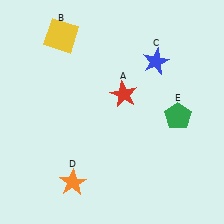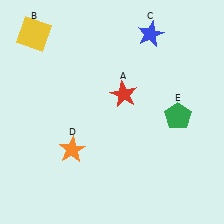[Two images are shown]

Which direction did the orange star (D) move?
The orange star (D) moved up.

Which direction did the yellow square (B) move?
The yellow square (B) moved left.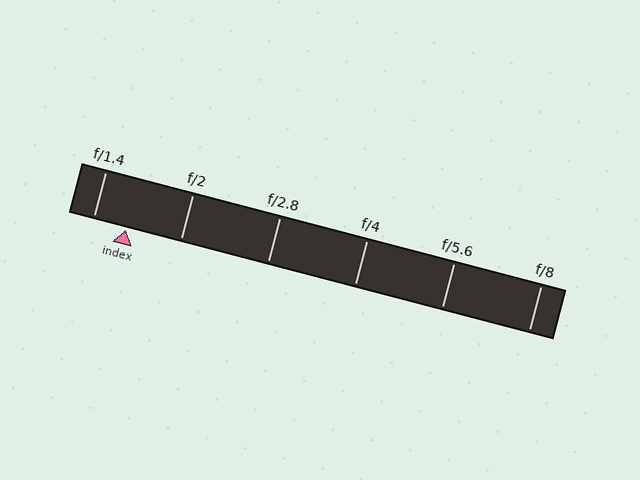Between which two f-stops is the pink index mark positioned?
The index mark is between f/1.4 and f/2.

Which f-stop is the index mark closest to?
The index mark is closest to f/1.4.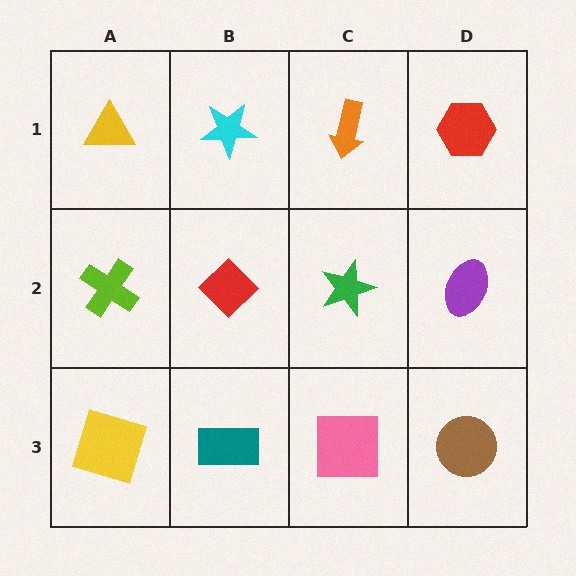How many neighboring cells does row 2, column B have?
4.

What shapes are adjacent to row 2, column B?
A cyan star (row 1, column B), a teal rectangle (row 3, column B), a lime cross (row 2, column A), a green star (row 2, column C).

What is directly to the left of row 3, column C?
A teal rectangle.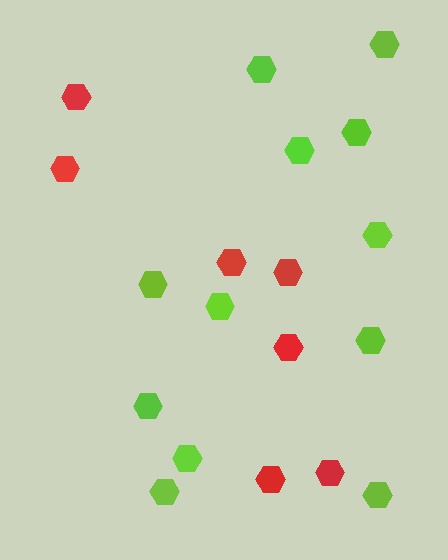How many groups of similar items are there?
There are 2 groups: one group of lime hexagons (12) and one group of red hexagons (7).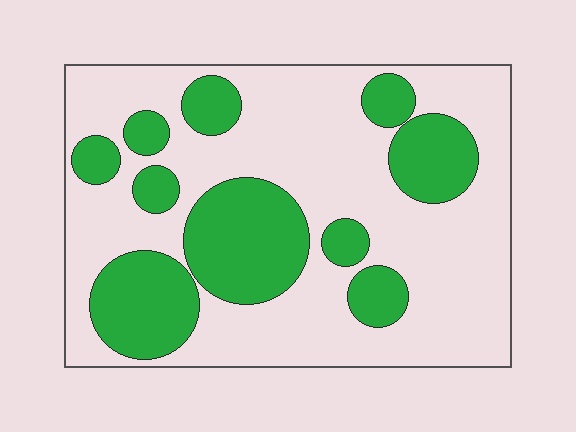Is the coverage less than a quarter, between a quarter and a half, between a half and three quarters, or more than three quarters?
Between a quarter and a half.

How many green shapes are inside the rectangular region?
10.